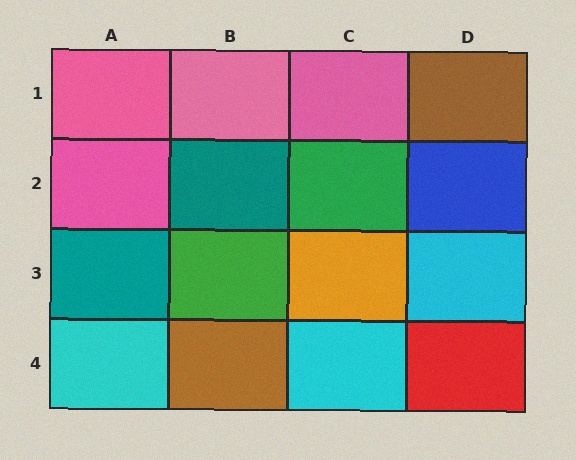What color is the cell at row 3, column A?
Teal.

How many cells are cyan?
3 cells are cyan.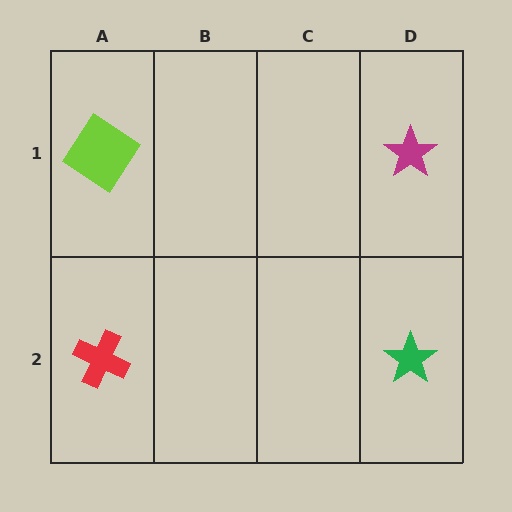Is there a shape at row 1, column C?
No, that cell is empty.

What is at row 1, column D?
A magenta star.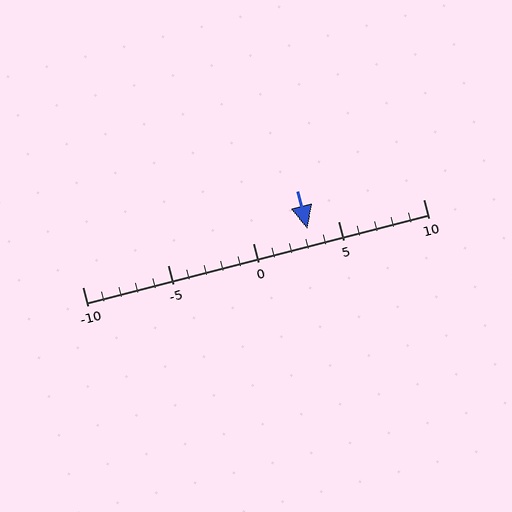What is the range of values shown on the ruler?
The ruler shows values from -10 to 10.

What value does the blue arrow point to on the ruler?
The blue arrow points to approximately 3.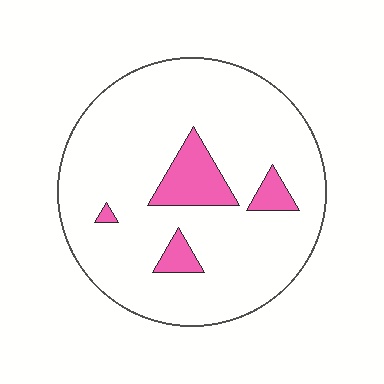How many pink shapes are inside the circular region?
4.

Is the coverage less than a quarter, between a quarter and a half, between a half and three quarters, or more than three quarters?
Less than a quarter.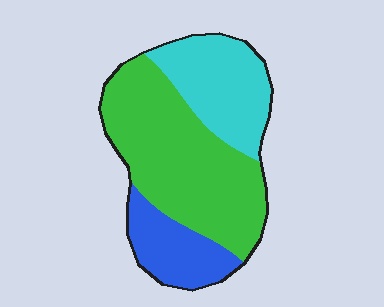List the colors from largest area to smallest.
From largest to smallest: green, cyan, blue.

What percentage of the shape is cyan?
Cyan takes up about one quarter (1/4) of the shape.